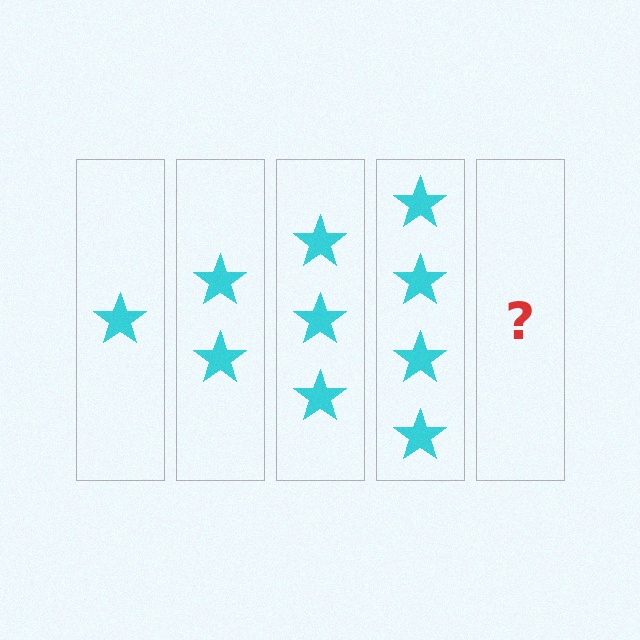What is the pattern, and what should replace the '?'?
The pattern is that each step adds one more star. The '?' should be 5 stars.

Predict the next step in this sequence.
The next step is 5 stars.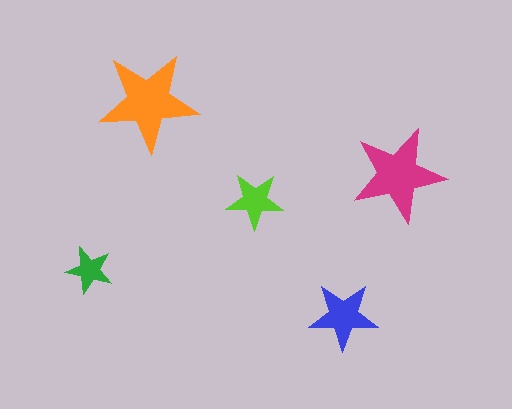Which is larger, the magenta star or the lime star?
The magenta one.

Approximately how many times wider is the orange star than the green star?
About 2 times wider.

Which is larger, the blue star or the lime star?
The blue one.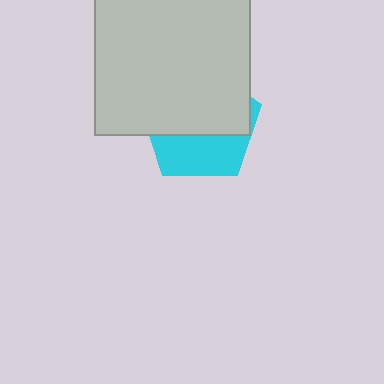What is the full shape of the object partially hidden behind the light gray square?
The partially hidden object is a cyan pentagon.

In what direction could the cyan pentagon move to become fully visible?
The cyan pentagon could move down. That would shift it out from behind the light gray square entirely.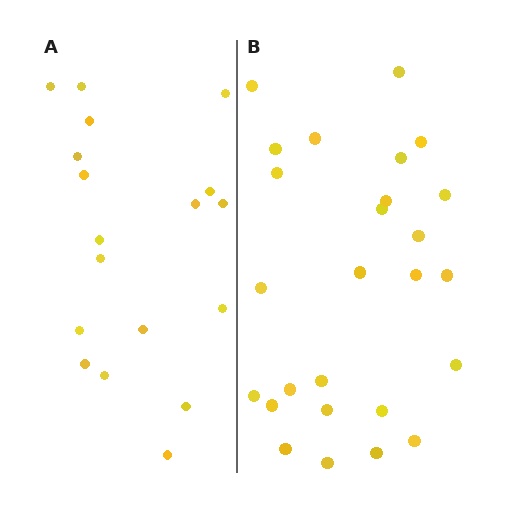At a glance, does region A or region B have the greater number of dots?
Region B (the right region) has more dots.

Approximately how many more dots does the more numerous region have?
Region B has roughly 8 or so more dots than region A.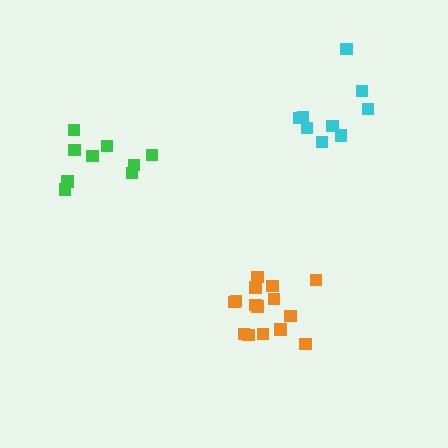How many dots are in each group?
Group 1: 9 dots, Group 2: 15 dots, Group 3: 9 dots (33 total).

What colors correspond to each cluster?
The clusters are colored: green, orange, cyan.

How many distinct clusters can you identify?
There are 3 distinct clusters.